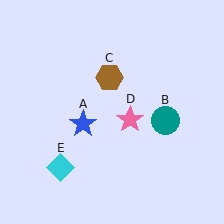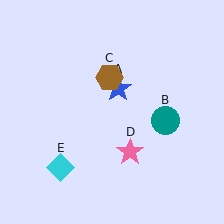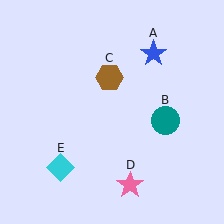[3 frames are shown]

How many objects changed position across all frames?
2 objects changed position: blue star (object A), pink star (object D).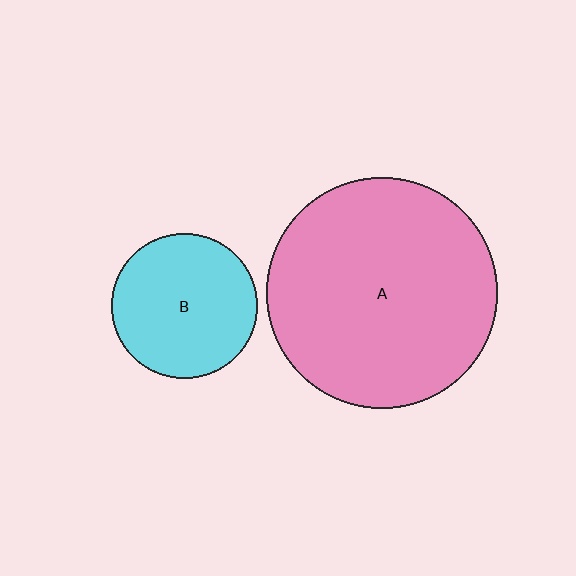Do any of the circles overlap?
No, none of the circles overlap.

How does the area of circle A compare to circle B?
Approximately 2.5 times.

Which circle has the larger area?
Circle A (pink).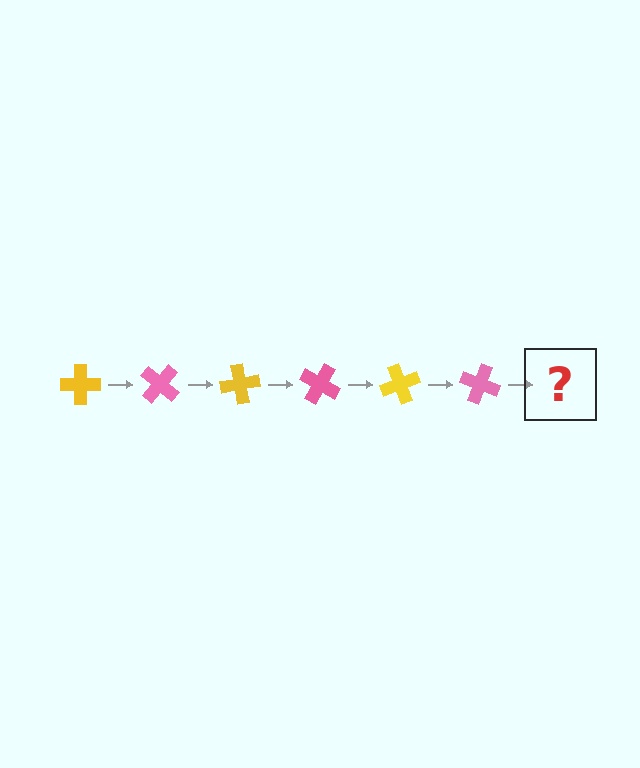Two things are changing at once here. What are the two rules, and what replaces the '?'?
The two rules are that it rotates 40 degrees each step and the color cycles through yellow and pink. The '?' should be a yellow cross, rotated 240 degrees from the start.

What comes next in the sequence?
The next element should be a yellow cross, rotated 240 degrees from the start.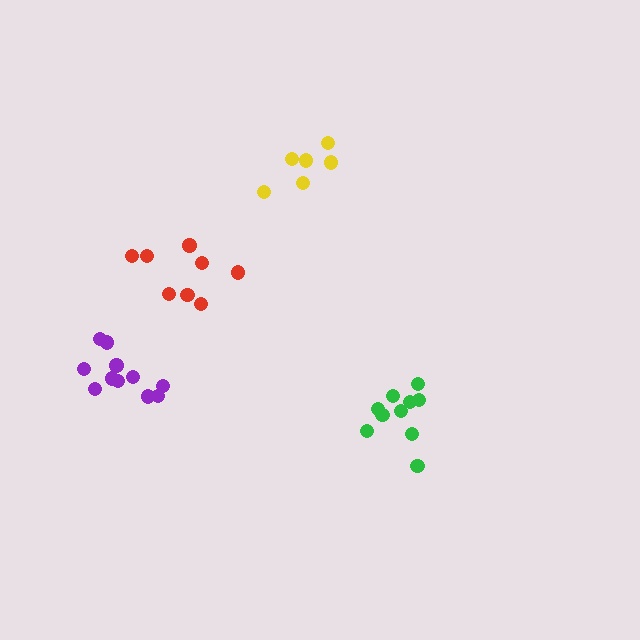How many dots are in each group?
Group 1: 10 dots, Group 2: 6 dots, Group 3: 11 dots, Group 4: 8 dots (35 total).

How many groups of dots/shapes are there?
There are 4 groups.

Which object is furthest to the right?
The green cluster is rightmost.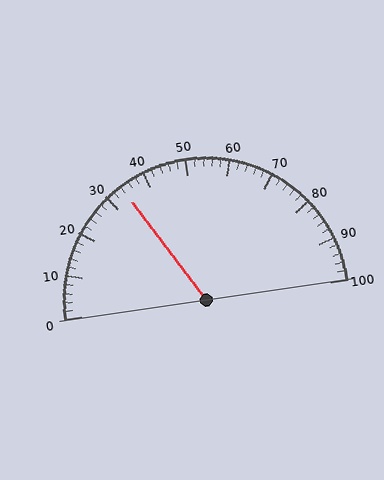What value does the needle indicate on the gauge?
The needle indicates approximately 34.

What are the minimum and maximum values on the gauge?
The gauge ranges from 0 to 100.